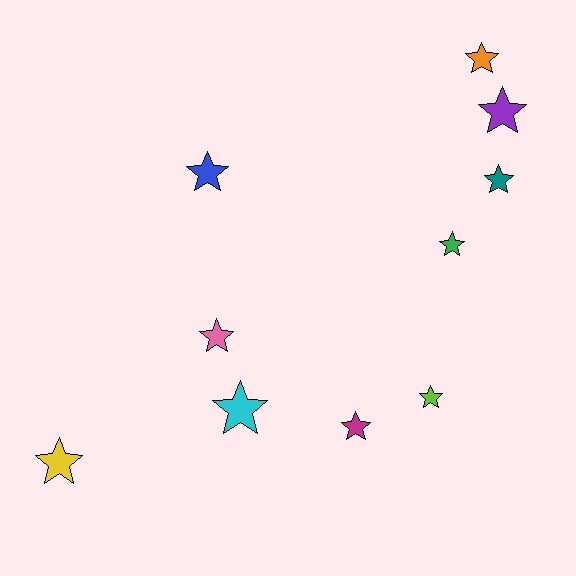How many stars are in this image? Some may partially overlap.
There are 10 stars.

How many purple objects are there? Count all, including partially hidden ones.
There is 1 purple object.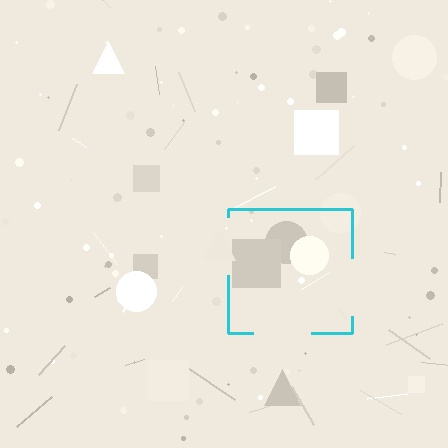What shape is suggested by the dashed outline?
The dashed outline suggests a square.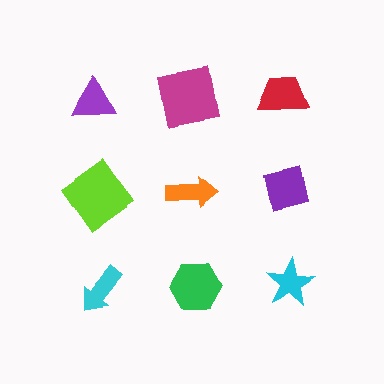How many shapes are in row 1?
3 shapes.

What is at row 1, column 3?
A red trapezoid.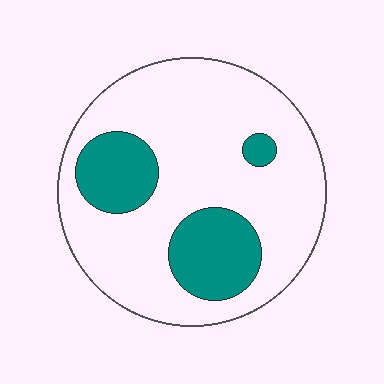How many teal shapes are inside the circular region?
3.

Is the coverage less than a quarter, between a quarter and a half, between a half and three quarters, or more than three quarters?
Less than a quarter.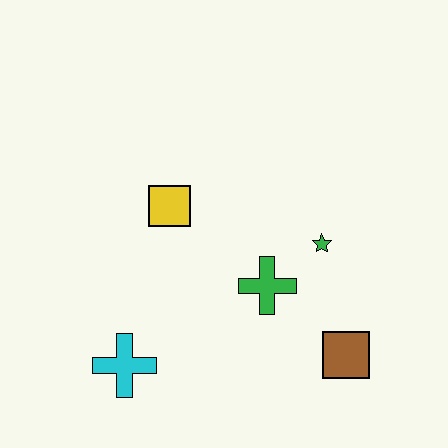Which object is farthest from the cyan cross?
The green star is farthest from the cyan cross.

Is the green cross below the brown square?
No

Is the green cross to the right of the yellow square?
Yes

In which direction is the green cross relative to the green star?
The green cross is to the left of the green star.